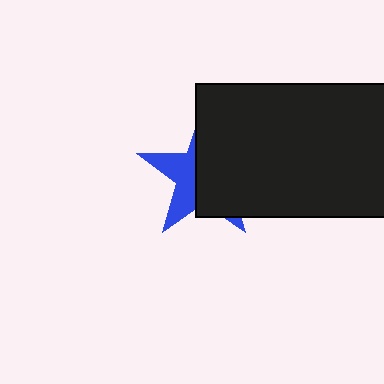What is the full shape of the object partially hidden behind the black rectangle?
The partially hidden object is a blue star.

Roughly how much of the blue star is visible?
A small part of it is visible (roughly 40%).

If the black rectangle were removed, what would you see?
You would see the complete blue star.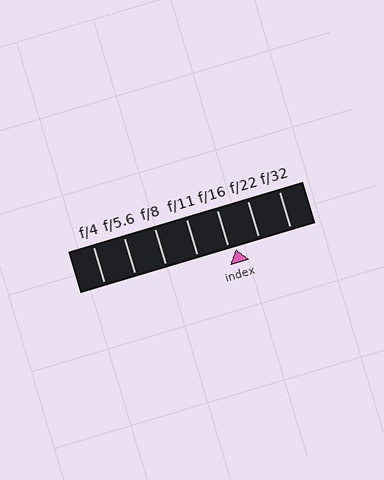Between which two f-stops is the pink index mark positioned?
The index mark is between f/16 and f/22.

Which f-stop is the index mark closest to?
The index mark is closest to f/16.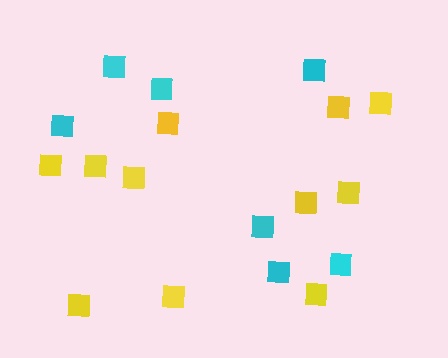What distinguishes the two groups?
There are 2 groups: one group of cyan squares (7) and one group of yellow squares (11).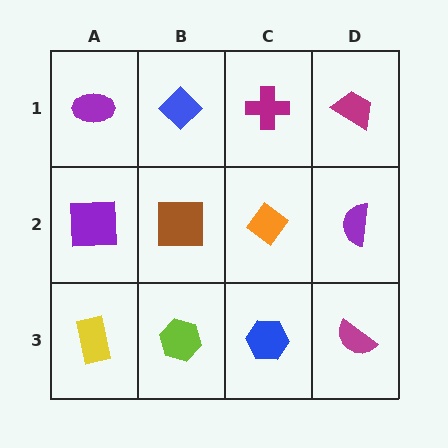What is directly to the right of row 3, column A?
A lime hexagon.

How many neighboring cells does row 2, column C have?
4.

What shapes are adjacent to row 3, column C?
An orange diamond (row 2, column C), a lime hexagon (row 3, column B), a magenta semicircle (row 3, column D).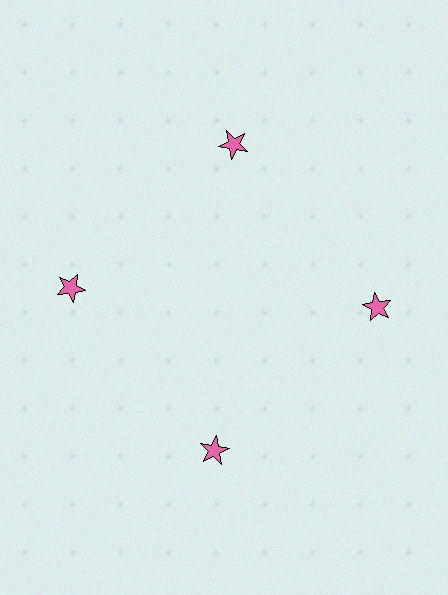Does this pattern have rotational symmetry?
Yes, this pattern has 4-fold rotational symmetry. It looks the same after rotating 90 degrees around the center.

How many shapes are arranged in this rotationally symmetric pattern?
There are 4 shapes, arranged in 4 groups of 1.